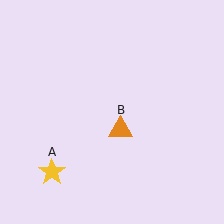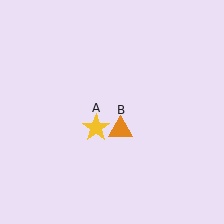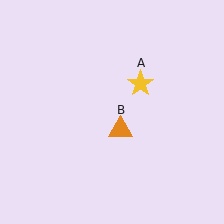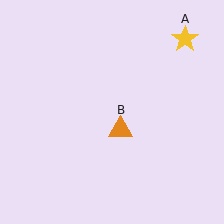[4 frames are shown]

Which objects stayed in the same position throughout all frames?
Orange triangle (object B) remained stationary.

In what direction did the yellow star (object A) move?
The yellow star (object A) moved up and to the right.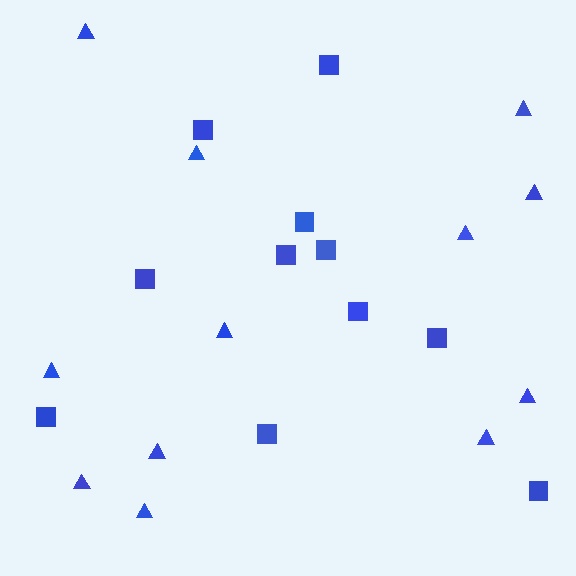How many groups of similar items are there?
There are 2 groups: one group of squares (11) and one group of triangles (12).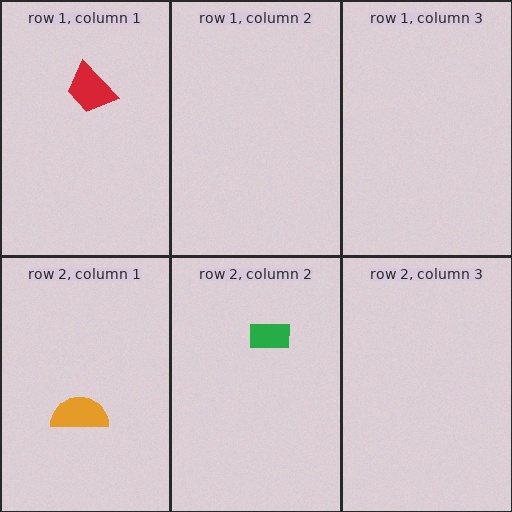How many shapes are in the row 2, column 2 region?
1.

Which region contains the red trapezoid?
The row 1, column 1 region.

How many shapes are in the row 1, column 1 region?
1.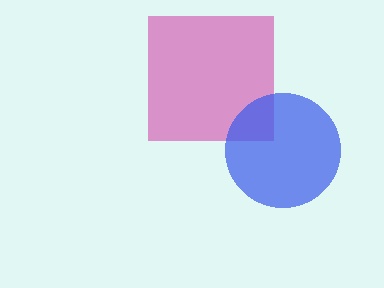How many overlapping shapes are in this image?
There are 2 overlapping shapes in the image.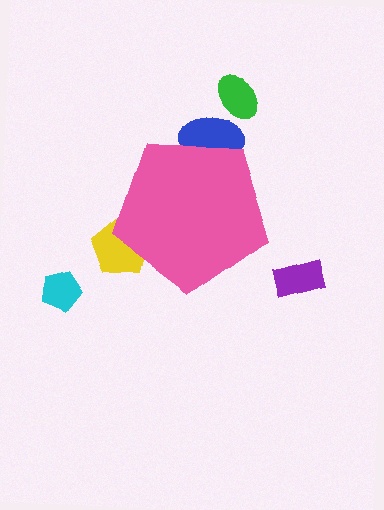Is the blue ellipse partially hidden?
Yes, the blue ellipse is partially hidden behind the pink pentagon.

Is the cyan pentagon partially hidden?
No, the cyan pentagon is fully visible.